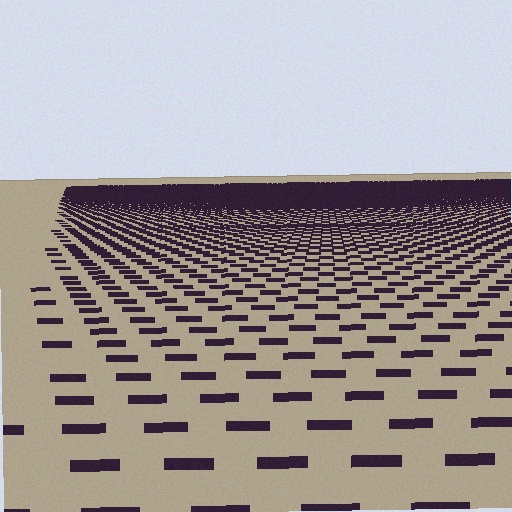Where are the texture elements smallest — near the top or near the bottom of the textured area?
Near the top.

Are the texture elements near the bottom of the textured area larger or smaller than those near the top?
Larger. Near the bottom, elements are closer to the viewer and appear at a bigger on-screen size.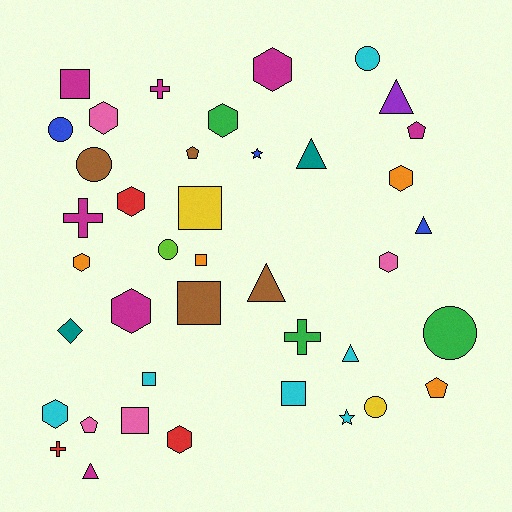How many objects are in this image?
There are 40 objects.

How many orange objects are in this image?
There are 4 orange objects.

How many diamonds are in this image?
There is 1 diamond.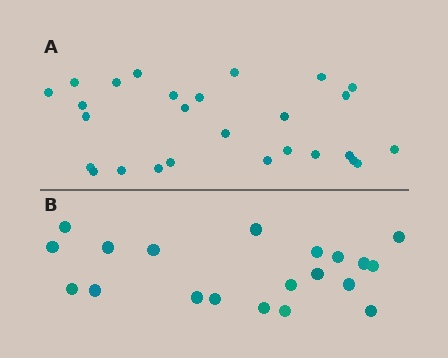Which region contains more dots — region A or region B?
Region A (the top region) has more dots.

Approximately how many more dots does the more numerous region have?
Region A has roughly 8 or so more dots than region B.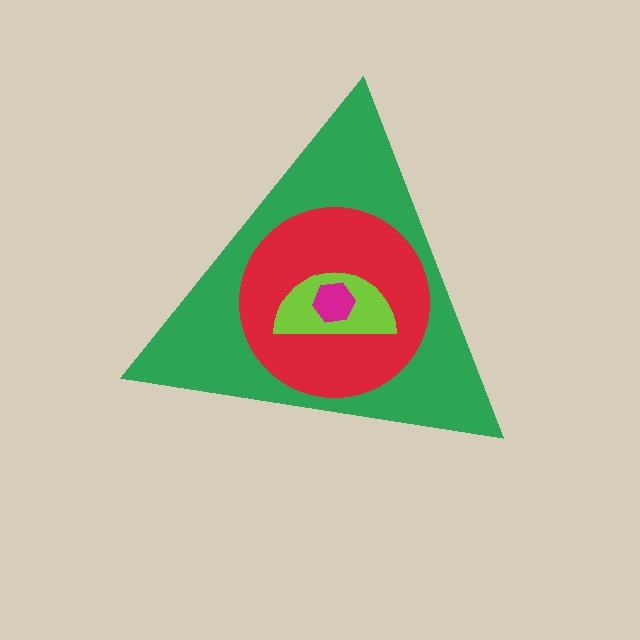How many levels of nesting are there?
4.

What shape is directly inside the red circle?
The lime semicircle.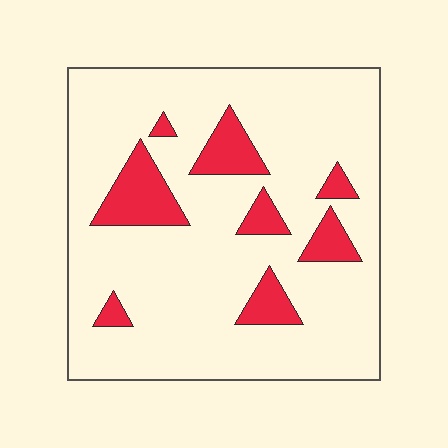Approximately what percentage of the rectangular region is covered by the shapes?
Approximately 15%.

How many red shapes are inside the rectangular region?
8.